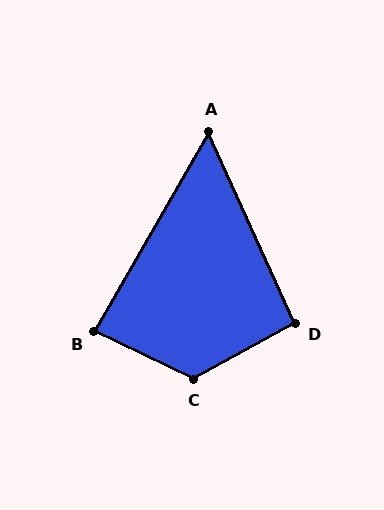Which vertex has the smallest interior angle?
A, at approximately 54 degrees.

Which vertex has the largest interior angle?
C, at approximately 126 degrees.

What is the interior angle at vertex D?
Approximately 94 degrees (approximately right).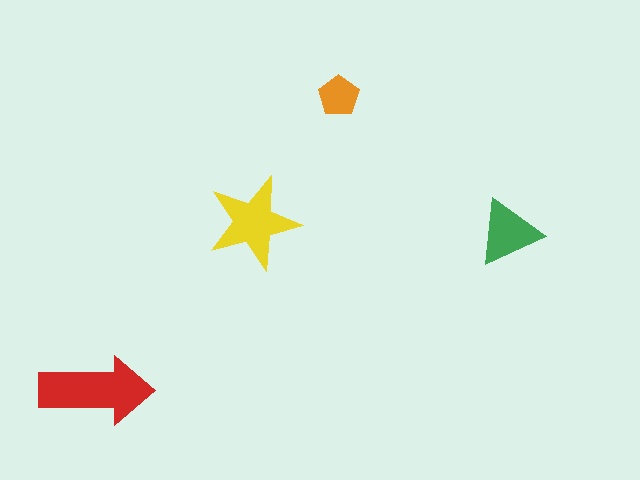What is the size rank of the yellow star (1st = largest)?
2nd.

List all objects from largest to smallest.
The red arrow, the yellow star, the green triangle, the orange pentagon.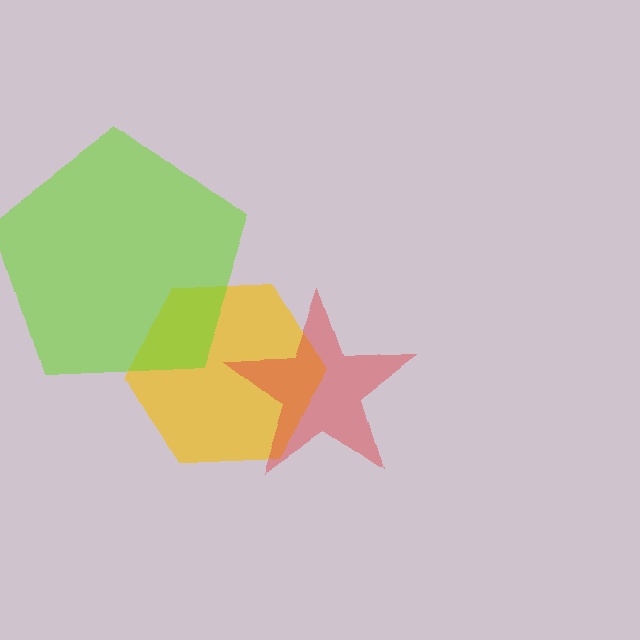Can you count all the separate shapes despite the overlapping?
Yes, there are 3 separate shapes.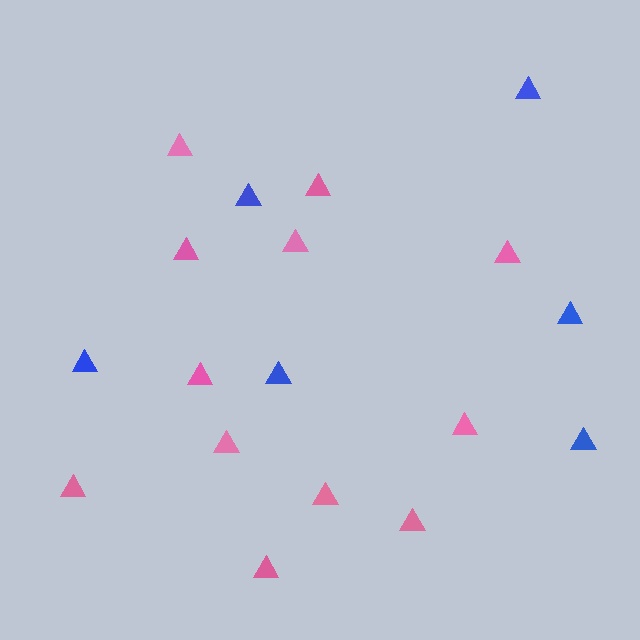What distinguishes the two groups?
There are 2 groups: one group of blue triangles (6) and one group of pink triangles (12).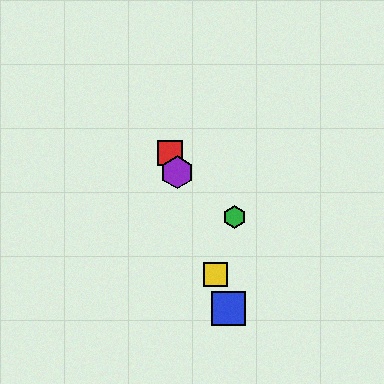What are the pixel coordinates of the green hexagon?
The green hexagon is at (235, 217).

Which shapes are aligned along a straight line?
The red square, the blue square, the yellow square, the purple hexagon are aligned along a straight line.